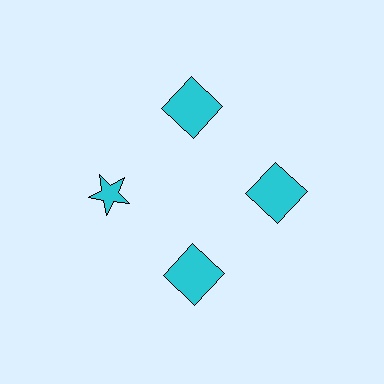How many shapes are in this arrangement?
There are 4 shapes arranged in a ring pattern.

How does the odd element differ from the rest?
It has a different shape: star instead of square.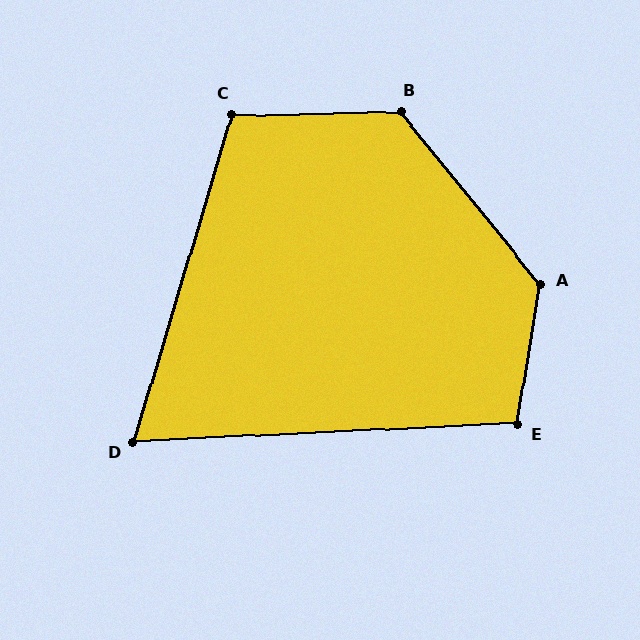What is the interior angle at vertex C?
Approximately 108 degrees (obtuse).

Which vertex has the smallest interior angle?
D, at approximately 71 degrees.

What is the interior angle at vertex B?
Approximately 128 degrees (obtuse).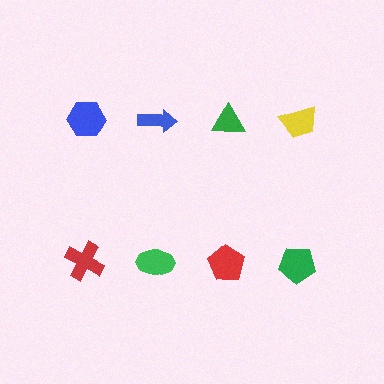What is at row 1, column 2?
A blue arrow.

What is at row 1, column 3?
A green triangle.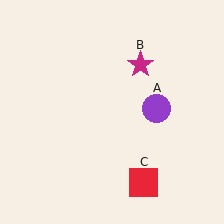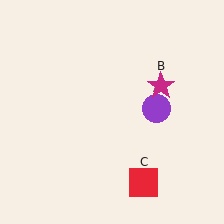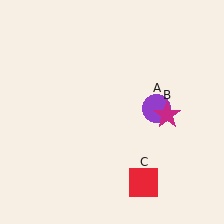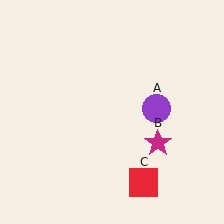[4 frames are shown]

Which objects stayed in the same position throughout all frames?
Purple circle (object A) and red square (object C) remained stationary.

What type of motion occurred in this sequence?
The magenta star (object B) rotated clockwise around the center of the scene.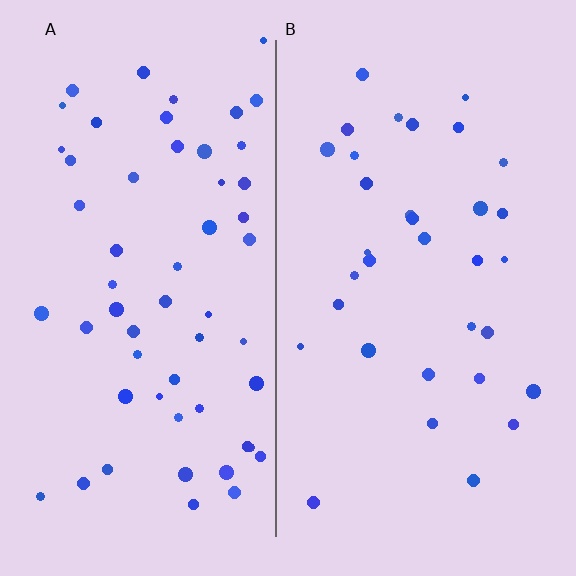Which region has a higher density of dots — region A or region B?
A (the left).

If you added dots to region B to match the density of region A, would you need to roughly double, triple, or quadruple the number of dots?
Approximately double.